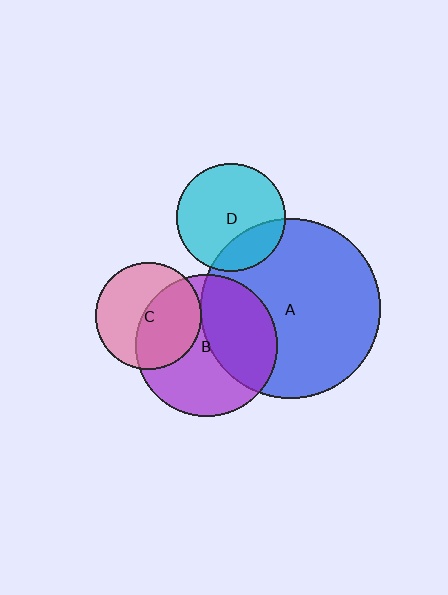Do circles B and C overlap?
Yes.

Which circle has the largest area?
Circle A (blue).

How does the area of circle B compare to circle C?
Approximately 1.8 times.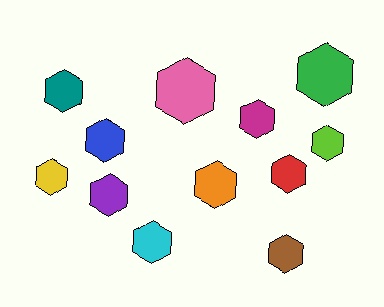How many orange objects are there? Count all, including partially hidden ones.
There is 1 orange object.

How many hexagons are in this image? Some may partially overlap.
There are 12 hexagons.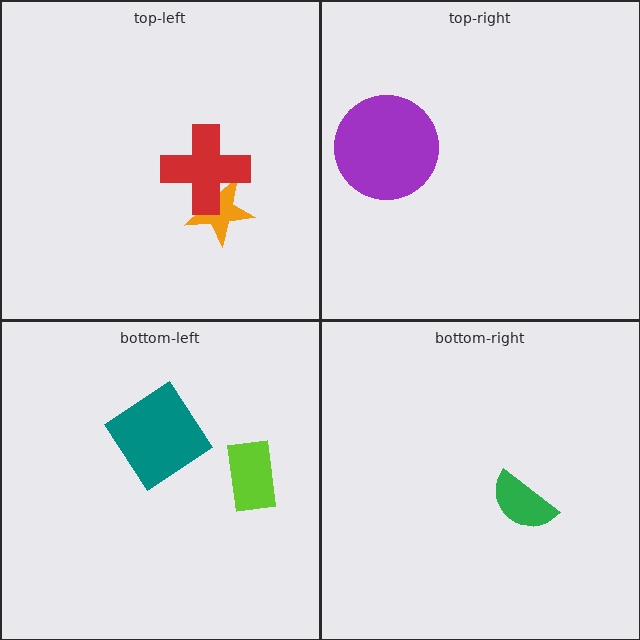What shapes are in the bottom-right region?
The green semicircle.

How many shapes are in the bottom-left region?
2.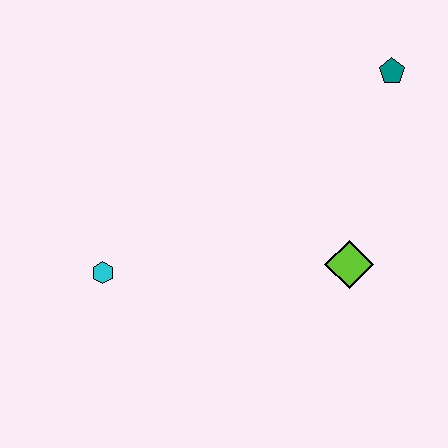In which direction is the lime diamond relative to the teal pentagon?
The lime diamond is below the teal pentagon.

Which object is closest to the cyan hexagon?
The lime diamond is closest to the cyan hexagon.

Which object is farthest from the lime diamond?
The cyan hexagon is farthest from the lime diamond.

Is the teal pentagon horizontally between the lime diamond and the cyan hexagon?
No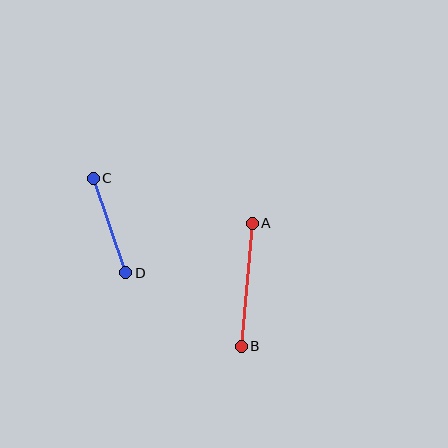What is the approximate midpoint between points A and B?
The midpoint is at approximately (247, 285) pixels.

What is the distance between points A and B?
The distance is approximately 124 pixels.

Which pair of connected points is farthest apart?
Points A and B are farthest apart.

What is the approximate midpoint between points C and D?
The midpoint is at approximately (110, 226) pixels.